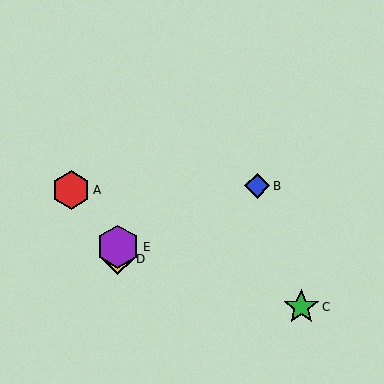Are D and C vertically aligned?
No, D is at x≈118 and C is at x≈301.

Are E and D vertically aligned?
Yes, both are at x≈118.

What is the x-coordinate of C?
Object C is at x≈301.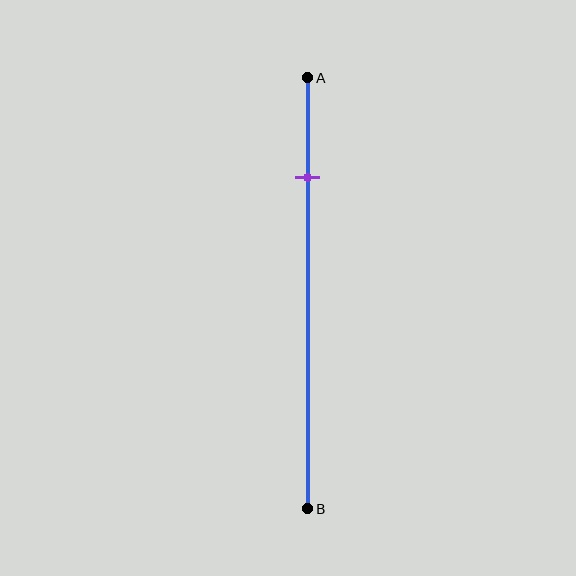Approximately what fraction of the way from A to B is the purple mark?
The purple mark is approximately 25% of the way from A to B.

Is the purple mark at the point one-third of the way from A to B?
No, the mark is at about 25% from A, not at the 33% one-third point.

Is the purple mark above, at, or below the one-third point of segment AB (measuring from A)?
The purple mark is above the one-third point of segment AB.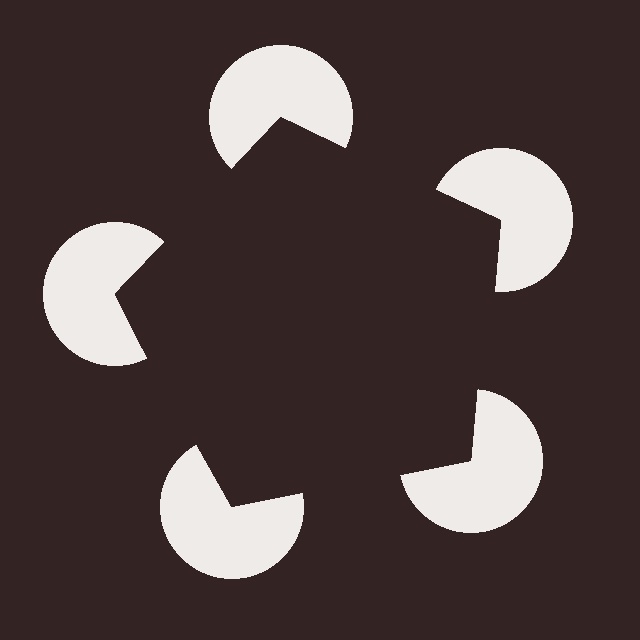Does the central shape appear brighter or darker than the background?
It typically appears slightly darker than the background, even though no actual brightness change is drawn.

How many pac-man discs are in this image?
There are 5 — one at each vertex of the illusory pentagon.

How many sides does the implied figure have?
5 sides.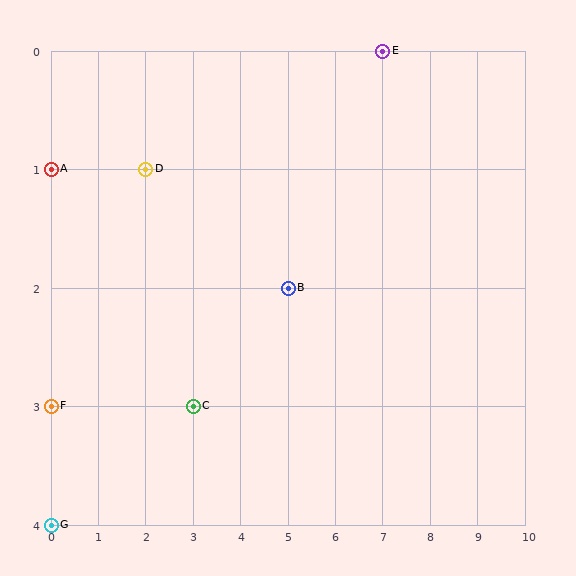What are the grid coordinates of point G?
Point G is at grid coordinates (0, 4).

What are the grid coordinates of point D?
Point D is at grid coordinates (2, 1).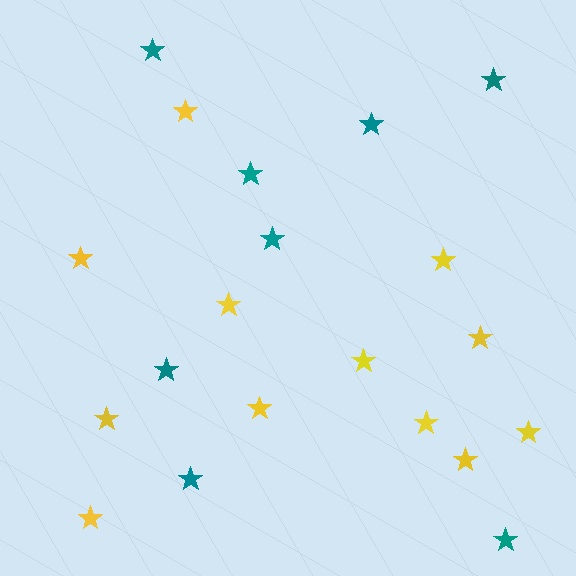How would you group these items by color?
There are 2 groups: one group of yellow stars (12) and one group of teal stars (8).